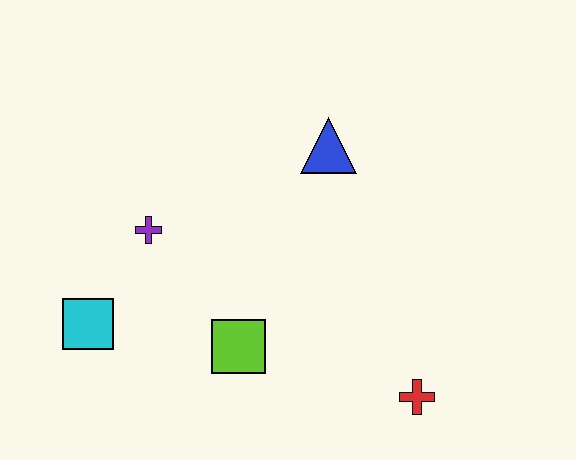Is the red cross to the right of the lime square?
Yes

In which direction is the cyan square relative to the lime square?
The cyan square is to the left of the lime square.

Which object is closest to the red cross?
The lime square is closest to the red cross.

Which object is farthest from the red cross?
The cyan square is farthest from the red cross.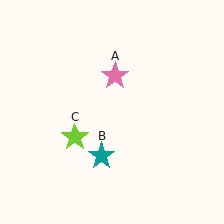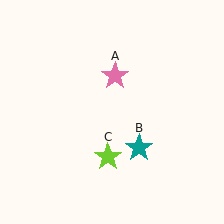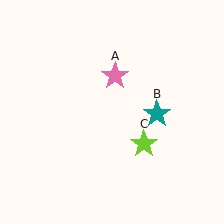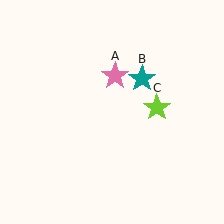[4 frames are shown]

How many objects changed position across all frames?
2 objects changed position: teal star (object B), lime star (object C).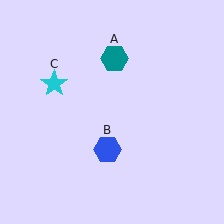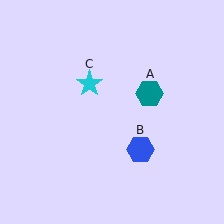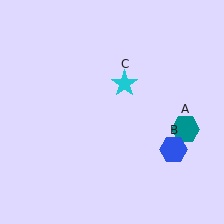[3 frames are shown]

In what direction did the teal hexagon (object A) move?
The teal hexagon (object A) moved down and to the right.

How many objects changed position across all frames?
3 objects changed position: teal hexagon (object A), blue hexagon (object B), cyan star (object C).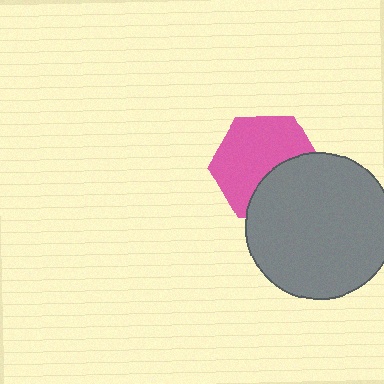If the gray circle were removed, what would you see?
You would see the complete pink hexagon.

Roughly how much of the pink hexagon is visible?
About half of it is visible (roughly 64%).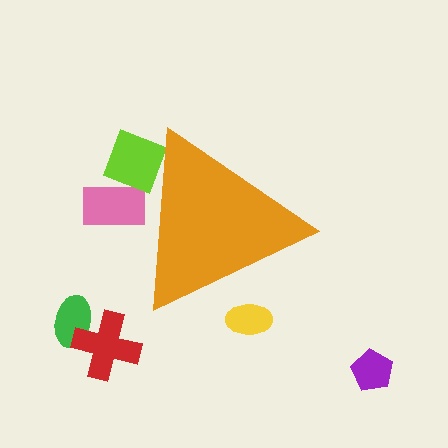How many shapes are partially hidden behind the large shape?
3 shapes are partially hidden.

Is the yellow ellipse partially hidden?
Yes, the yellow ellipse is partially hidden behind the orange triangle.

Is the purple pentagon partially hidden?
No, the purple pentagon is fully visible.